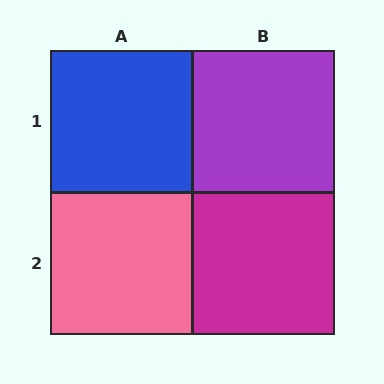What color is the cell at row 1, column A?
Blue.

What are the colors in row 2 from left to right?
Pink, magenta.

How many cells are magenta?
1 cell is magenta.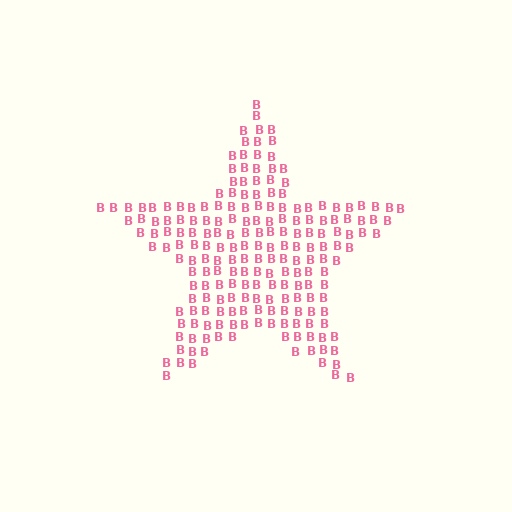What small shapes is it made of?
It is made of small letter B's.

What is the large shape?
The large shape is a star.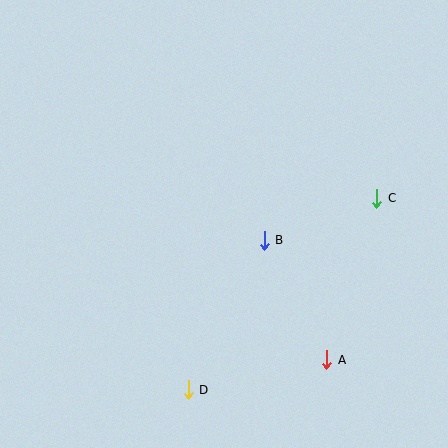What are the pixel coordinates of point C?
Point C is at (377, 198).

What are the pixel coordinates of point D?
Point D is at (188, 390).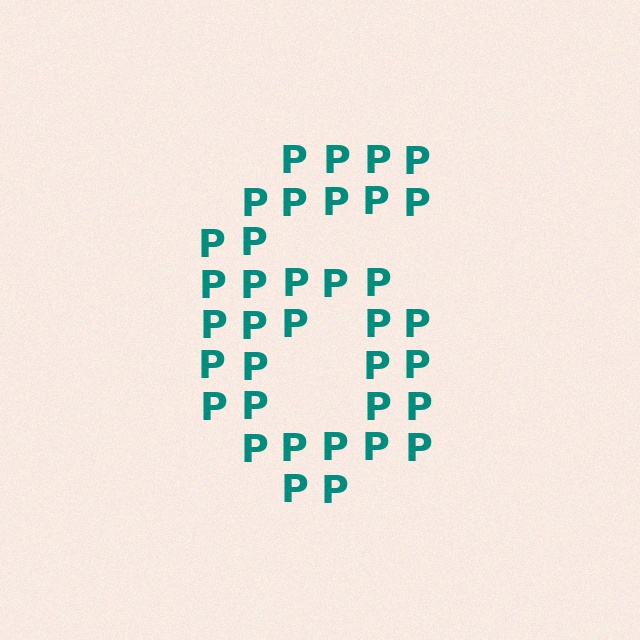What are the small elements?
The small elements are letter P's.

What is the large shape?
The large shape is the digit 6.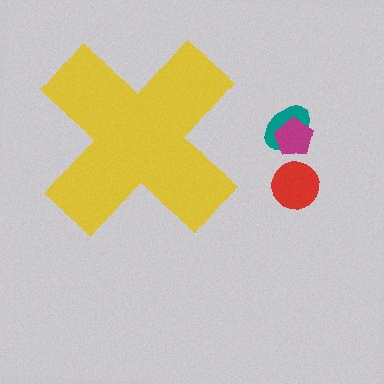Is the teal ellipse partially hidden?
No, the teal ellipse is fully visible.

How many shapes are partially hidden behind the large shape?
0 shapes are partially hidden.